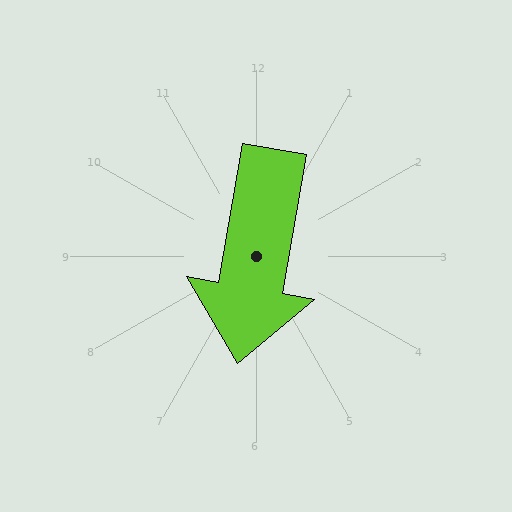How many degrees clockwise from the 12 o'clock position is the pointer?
Approximately 190 degrees.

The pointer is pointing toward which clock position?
Roughly 6 o'clock.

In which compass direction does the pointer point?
South.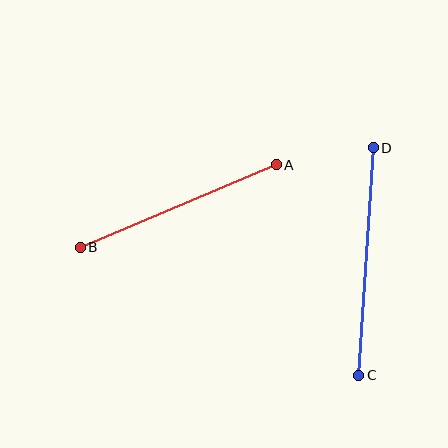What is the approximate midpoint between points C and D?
The midpoint is at approximately (366, 262) pixels.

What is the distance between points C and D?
The distance is approximately 228 pixels.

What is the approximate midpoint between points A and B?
The midpoint is at approximately (178, 206) pixels.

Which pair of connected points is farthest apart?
Points C and D are farthest apart.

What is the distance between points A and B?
The distance is approximately 212 pixels.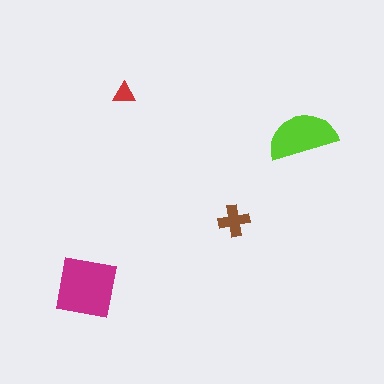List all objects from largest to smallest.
The magenta square, the lime semicircle, the brown cross, the red triangle.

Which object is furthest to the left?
The magenta square is leftmost.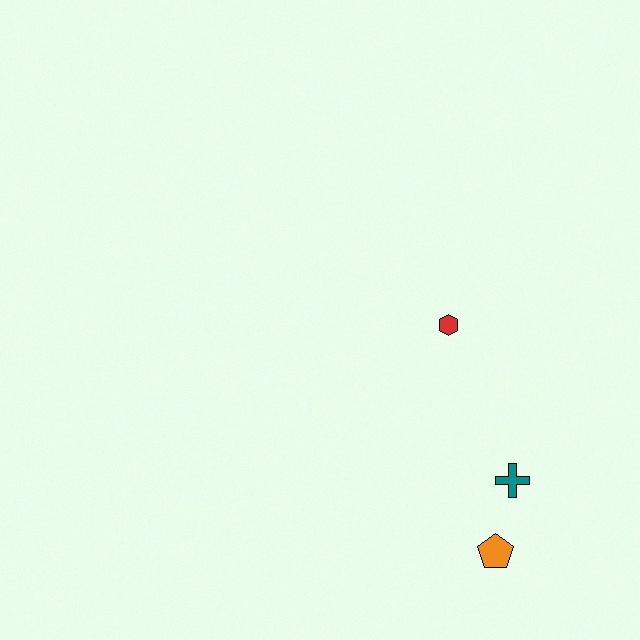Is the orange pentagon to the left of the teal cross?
Yes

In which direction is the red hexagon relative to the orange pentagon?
The red hexagon is above the orange pentagon.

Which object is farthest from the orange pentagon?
The red hexagon is farthest from the orange pentagon.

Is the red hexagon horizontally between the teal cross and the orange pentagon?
No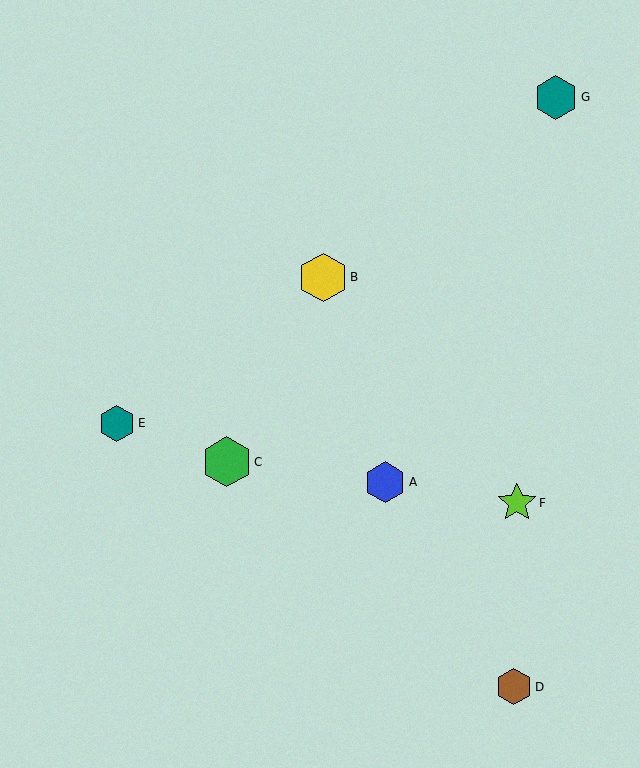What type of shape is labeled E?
Shape E is a teal hexagon.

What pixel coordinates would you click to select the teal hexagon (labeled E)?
Click at (117, 424) to select the teal hexagon E.